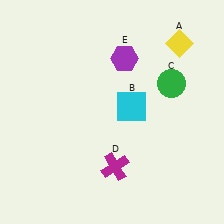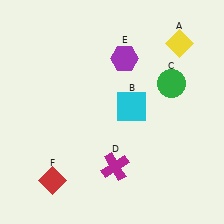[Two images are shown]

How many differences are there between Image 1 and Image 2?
There is 1 difference between the two images.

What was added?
A red diamond (F) was added in Image 2.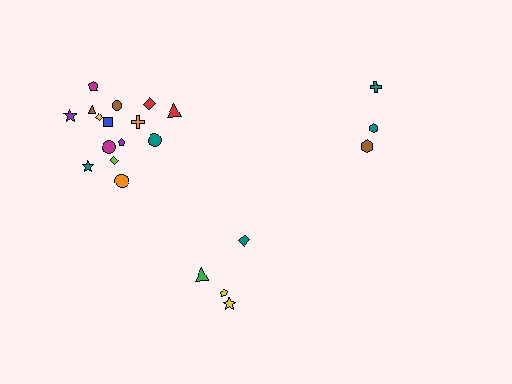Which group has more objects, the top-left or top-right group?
The top-left group.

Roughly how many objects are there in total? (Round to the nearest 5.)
Roughly 20 objects in total.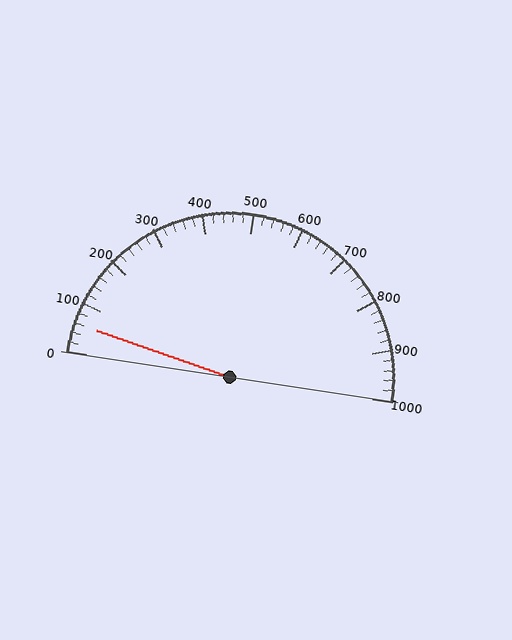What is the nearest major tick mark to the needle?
The nearest major tick mark is 100.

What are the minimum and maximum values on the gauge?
The gauge ranges from 0 to 1000.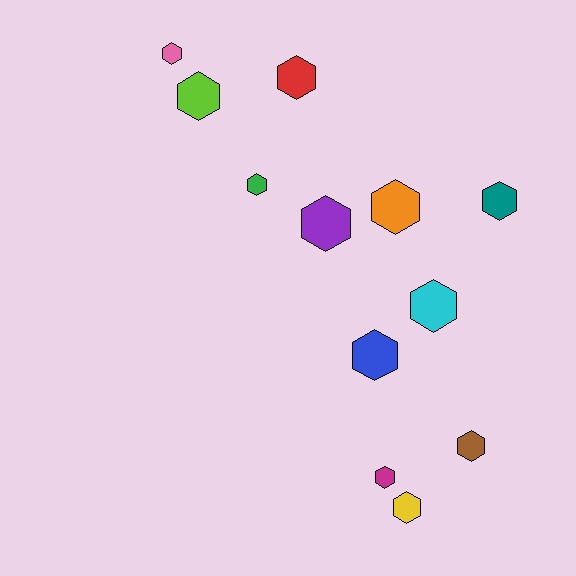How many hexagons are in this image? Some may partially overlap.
There are 12 hexagons.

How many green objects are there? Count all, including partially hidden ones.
There is 1 green object.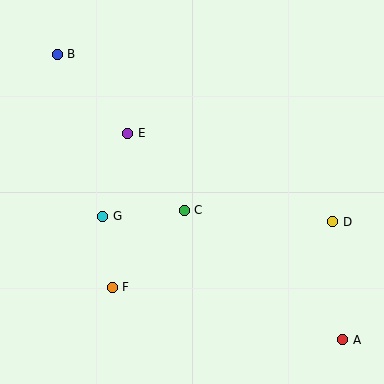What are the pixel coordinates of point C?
Point C is at (184, 210).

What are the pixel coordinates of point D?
Point D is at (333, 222).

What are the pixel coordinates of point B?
Point B is at (57, 54).